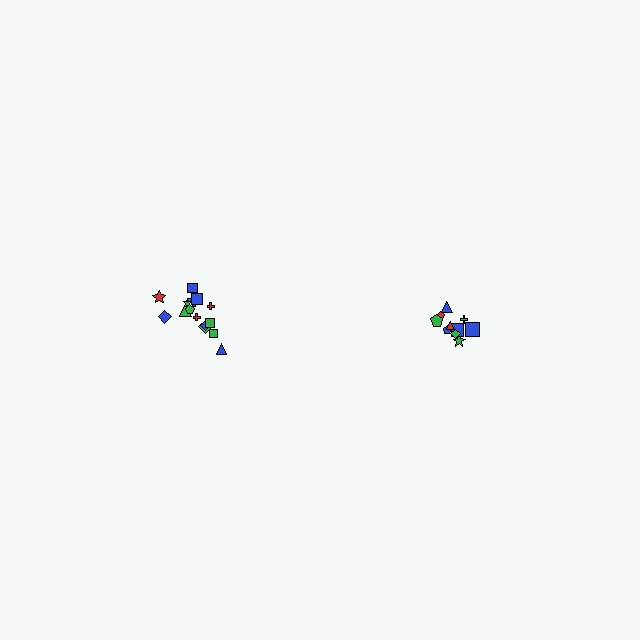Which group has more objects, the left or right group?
The left group.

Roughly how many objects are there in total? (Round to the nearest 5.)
Roughly 25 objects in total.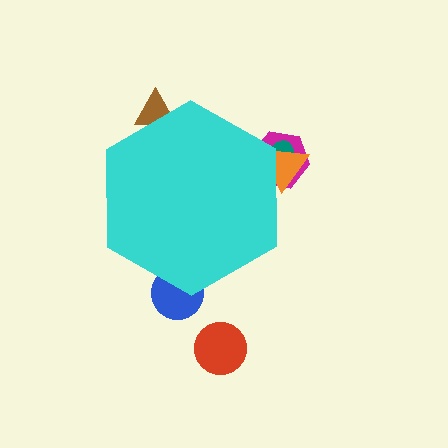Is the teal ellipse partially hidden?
Yes, the teal ellipse is partially hidden behind the cyan hexagon.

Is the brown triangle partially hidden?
Yes, the brown triangle is partially hidden behind the cyan hexagon.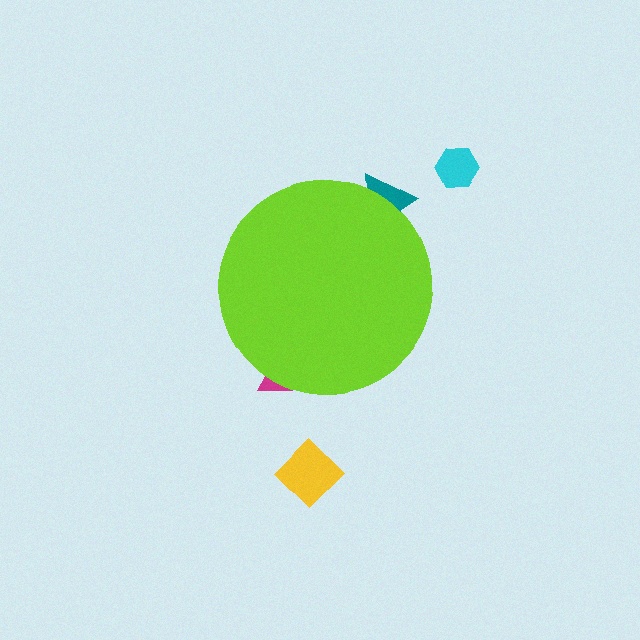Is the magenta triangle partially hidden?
Yes, the magenta triangle is partially hidden behind the lime circle.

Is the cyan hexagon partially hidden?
No, the cyan hexagon is fully visible.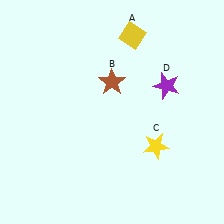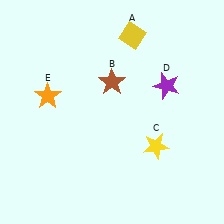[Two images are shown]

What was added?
An orange star (E) was added in Image 2.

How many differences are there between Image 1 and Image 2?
There is 1 difference between the two images.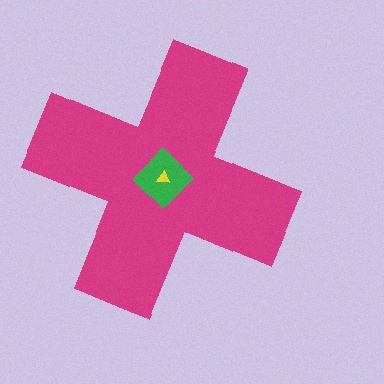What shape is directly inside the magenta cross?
The green diamond.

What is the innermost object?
The yellow triangle.